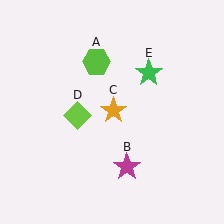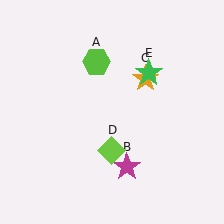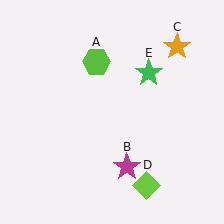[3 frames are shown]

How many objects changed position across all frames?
2 objects changed position: orange star (object C), lime diamond (object D).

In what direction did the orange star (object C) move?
The orange star (object C) moved up and to the right.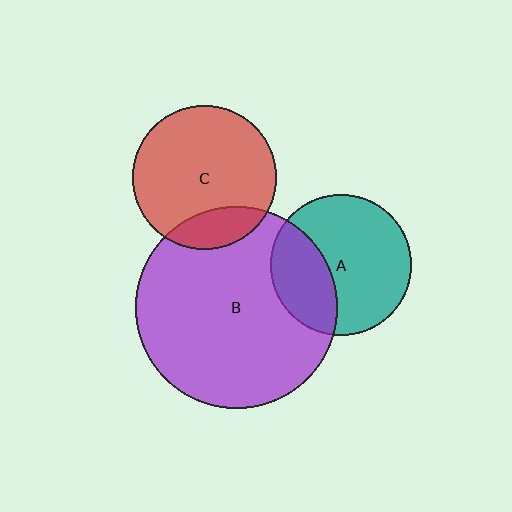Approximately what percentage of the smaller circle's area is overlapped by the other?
Approximately 30%.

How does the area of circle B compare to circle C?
Approximately 2.0 times.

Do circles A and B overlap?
Yes.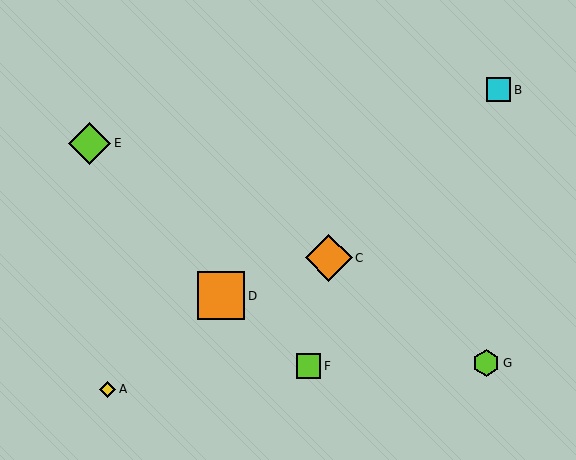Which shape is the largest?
The orange square (labeled D) is the largest.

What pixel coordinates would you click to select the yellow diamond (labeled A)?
Click at (108, 389) to select the yellow diamond A.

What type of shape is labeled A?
Shape A is a yellow diamond.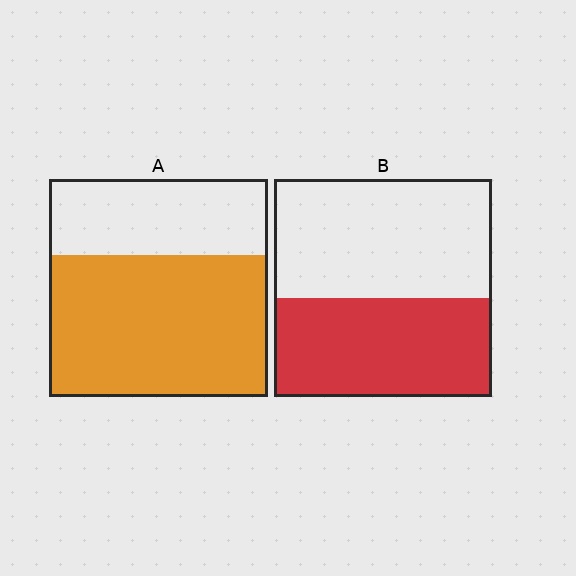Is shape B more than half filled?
No.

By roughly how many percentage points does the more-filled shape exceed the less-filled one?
By roughly 20 percentage points (A over B).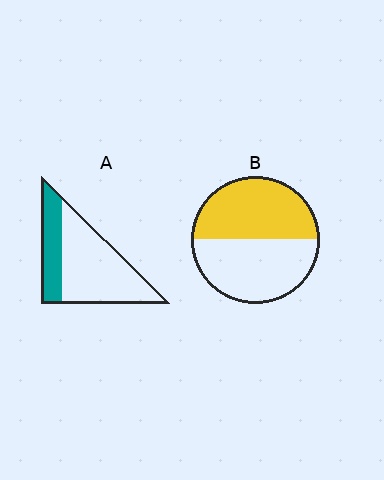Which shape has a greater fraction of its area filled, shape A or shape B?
Shape B.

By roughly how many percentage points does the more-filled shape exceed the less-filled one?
By roughly 20 percentage points (B over A).